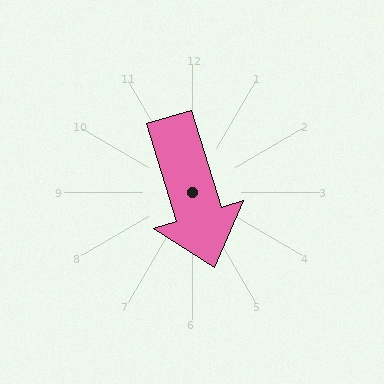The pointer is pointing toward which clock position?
Roughly 5 o'clock.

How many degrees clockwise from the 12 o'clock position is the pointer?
Approximately 163 degrees.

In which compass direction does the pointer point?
South.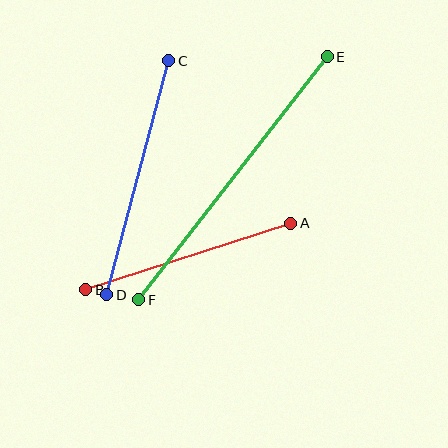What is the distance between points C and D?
The distance is approximately 242 pixels.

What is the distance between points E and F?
The distance is approximately 308 pixels.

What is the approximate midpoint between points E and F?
The midpoint is at approximately (233, 178) pixels.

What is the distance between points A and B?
The distance is approximately 215 pixels.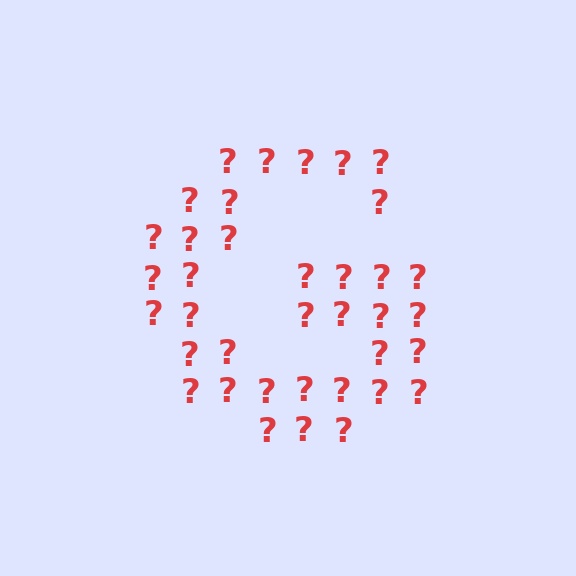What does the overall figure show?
The overall figure shows the letter G.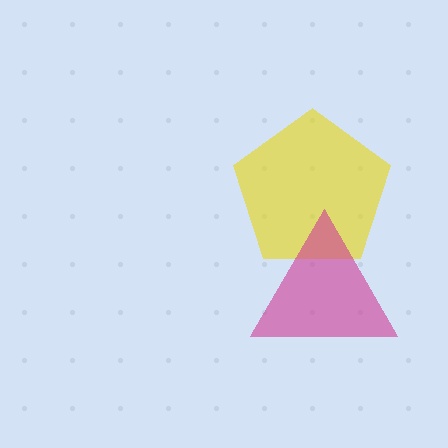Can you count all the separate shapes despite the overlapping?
Yes, there are 2 separate shapes.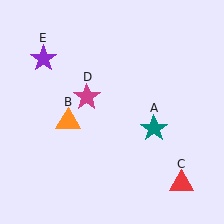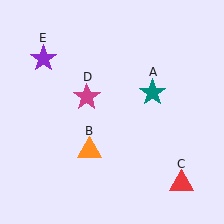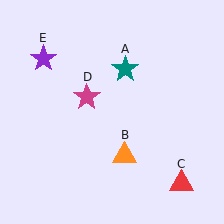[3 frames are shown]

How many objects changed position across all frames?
2 objects changed position: teal star (object A), orange triangle (object B).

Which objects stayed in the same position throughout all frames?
Red triangle (object C) and magenta star (object D) and purple star (object E) remained stationary.